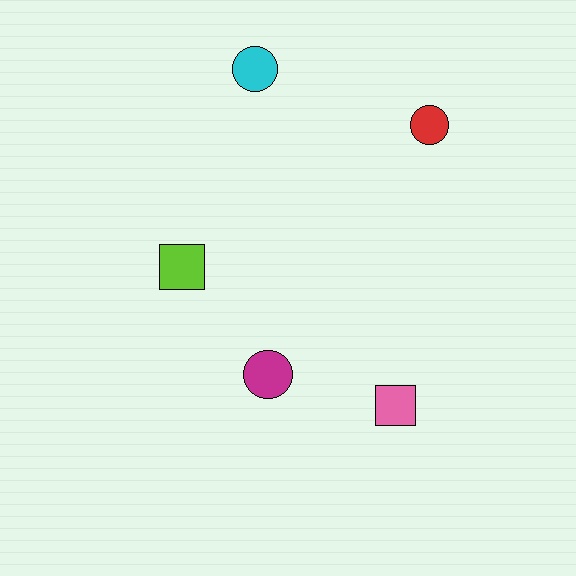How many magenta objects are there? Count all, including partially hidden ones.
There is 1 magenta object.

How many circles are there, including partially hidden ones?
There are 3 circles.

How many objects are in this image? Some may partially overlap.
There are 5 objects.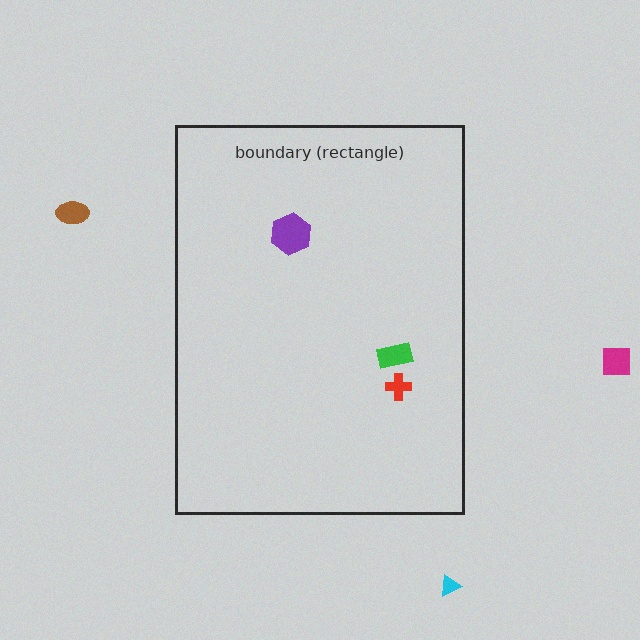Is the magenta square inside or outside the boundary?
Outside.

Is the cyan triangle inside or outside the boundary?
Outside.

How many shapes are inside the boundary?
3 inside, 3 outside.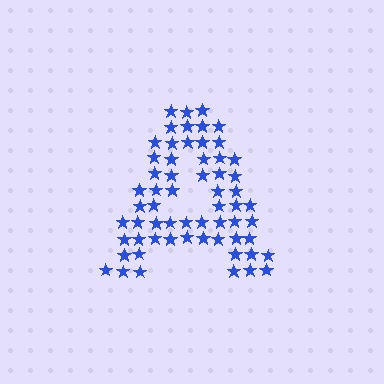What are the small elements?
The small elements are stars.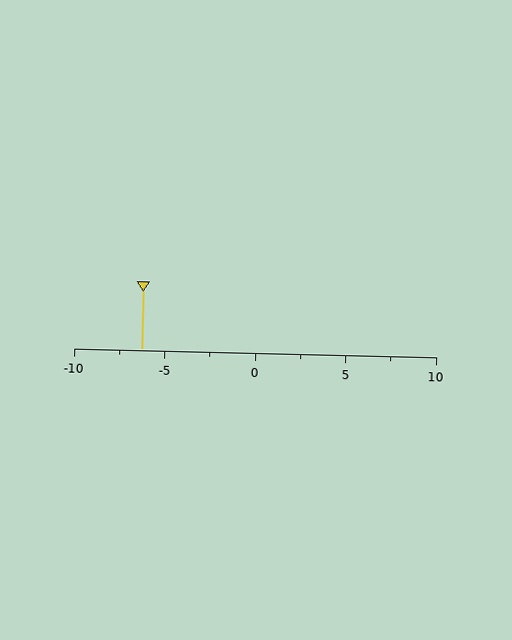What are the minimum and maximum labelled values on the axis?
The axis runs from -10 to 10.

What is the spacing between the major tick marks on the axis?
The major ticks are spaced 5 apart.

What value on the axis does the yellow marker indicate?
The marker indicates approximately -6.2.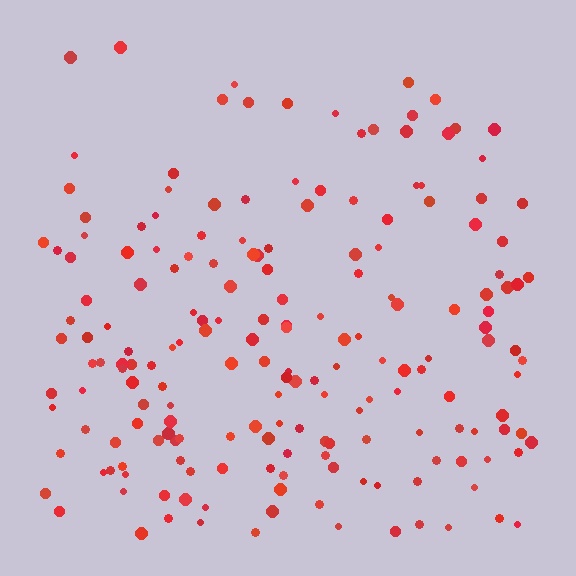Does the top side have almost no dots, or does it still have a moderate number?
Still a moderate number, just noticeably fewer than the bottom.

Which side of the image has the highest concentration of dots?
The bottom.